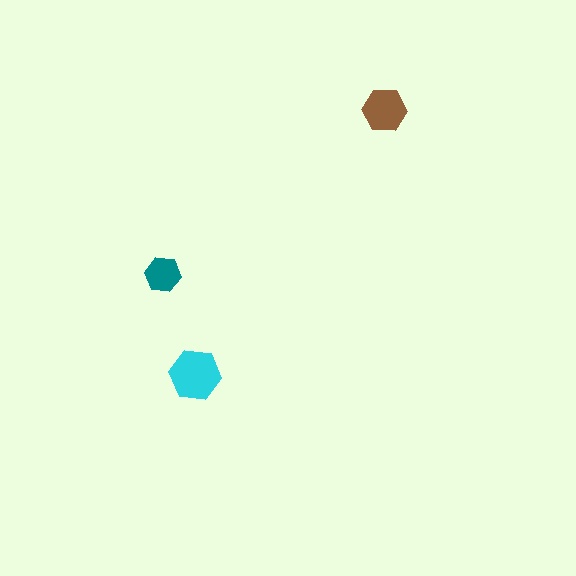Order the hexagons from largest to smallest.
the cyan one, the brown one, the teal one.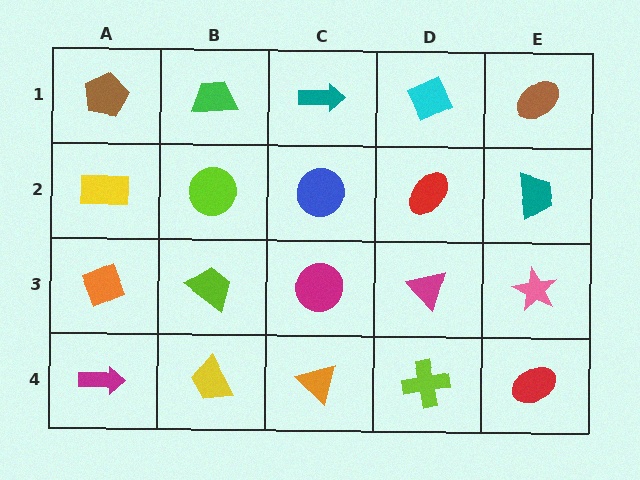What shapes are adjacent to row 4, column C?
A magenta circle (row 3, column C), a yellow trapezoid (row 4, column B), a lime cross (row 4, column D).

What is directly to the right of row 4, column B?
An orange triangle.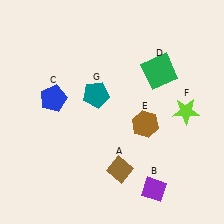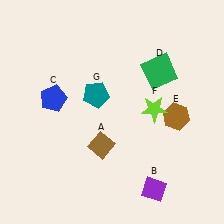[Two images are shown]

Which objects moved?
The objects that moved are: the brown diamond (A), the brown hexagon (E), the lime star (F).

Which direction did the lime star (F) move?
The lime star (F) moved left.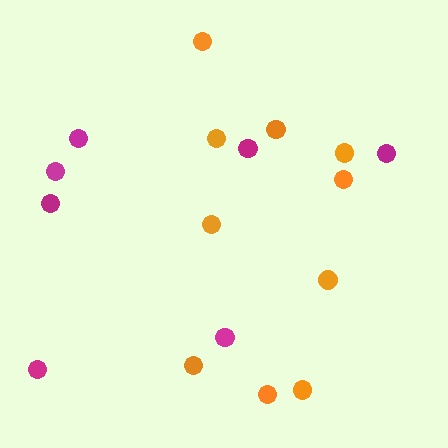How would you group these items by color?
There are 2 groups: one group of magenta circles (7) and one group of orange circles (10).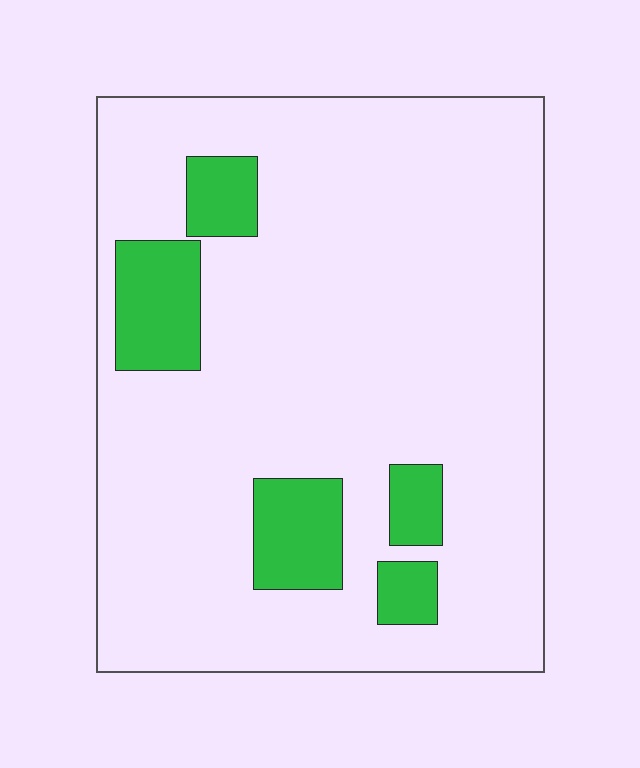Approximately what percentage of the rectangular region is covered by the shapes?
Approximately 15%.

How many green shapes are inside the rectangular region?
5.